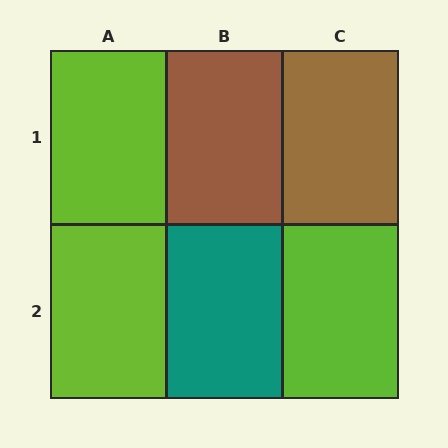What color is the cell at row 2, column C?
Lime.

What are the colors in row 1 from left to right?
Lime, brown, brown.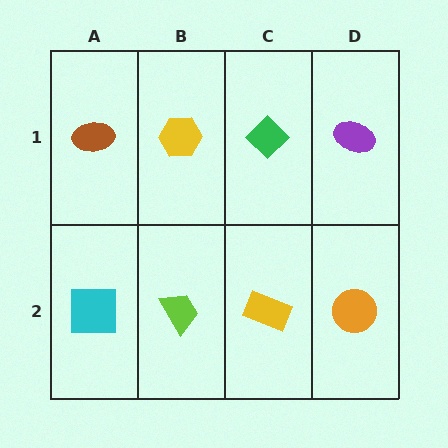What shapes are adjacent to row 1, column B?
A lime trapezoid (row 2, column B), a brown ellipse (row 1, column A), a green diamond (row 1, column C).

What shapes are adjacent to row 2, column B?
A yellow hexagon (row 1, column B), a cyan square (row 2, column A), a yellow rectangle (row 2, column C).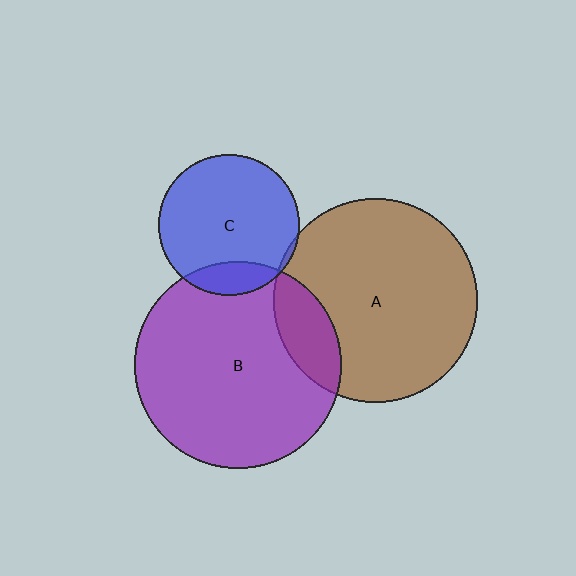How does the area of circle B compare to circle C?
Approximately 2.2 times.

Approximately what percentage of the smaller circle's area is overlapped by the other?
Approximately 5%.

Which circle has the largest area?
Circle B (purple).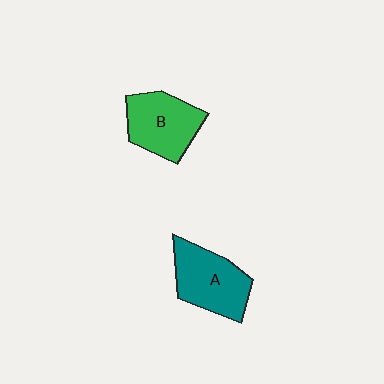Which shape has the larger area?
Shape A (teal).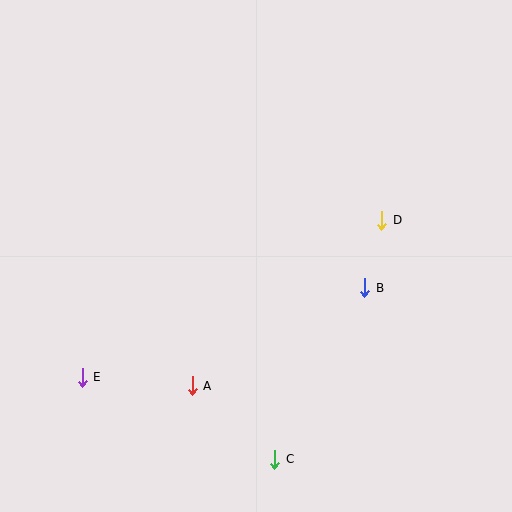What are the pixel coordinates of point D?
Point D is at (382, 220).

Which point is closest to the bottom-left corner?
Point E is closest to the bottom-left corner.